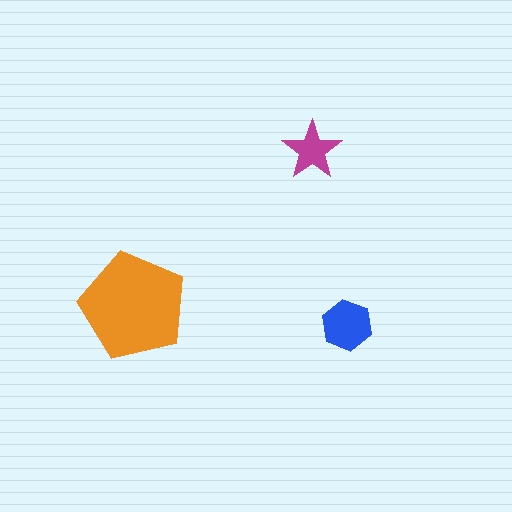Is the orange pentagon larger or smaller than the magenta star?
Larger.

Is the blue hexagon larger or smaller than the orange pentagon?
Smaller.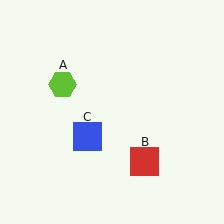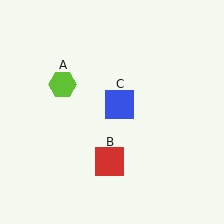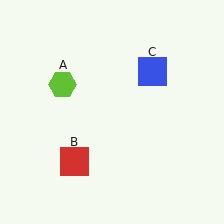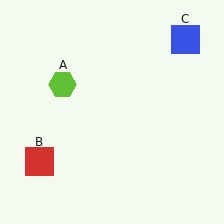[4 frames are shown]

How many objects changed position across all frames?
2 objects changed position: red square (object B), blue square (object C).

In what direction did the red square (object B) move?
The red square (object B) moved left.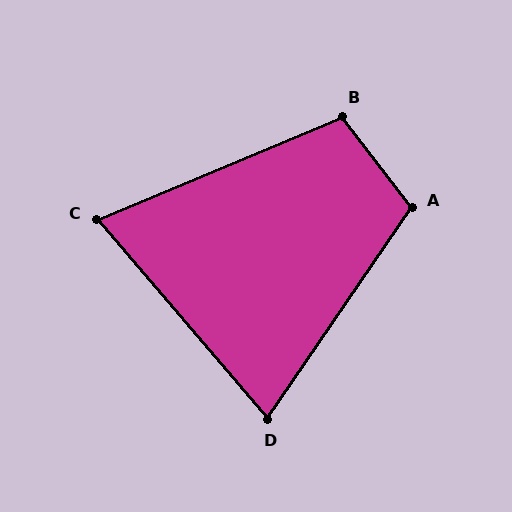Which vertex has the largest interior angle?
A, at approximately 108 degrees.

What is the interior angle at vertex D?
Approximately 75 degrees (acute).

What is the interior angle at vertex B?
Approximately 105 degrees (obtuse).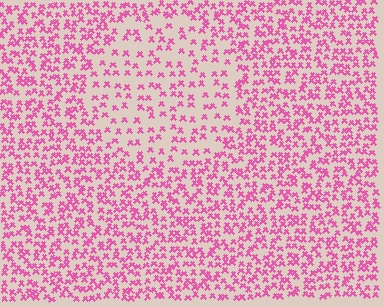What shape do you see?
I see a circle.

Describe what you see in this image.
The image contains small pink elements arranged at two different densities. A circle-shaped region is visible where the elements are less densely packed than the surrounding area.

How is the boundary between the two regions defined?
The boundary is defined by a change in element density (approximately 2.0x ratio). All elements are the same color, size, and shape.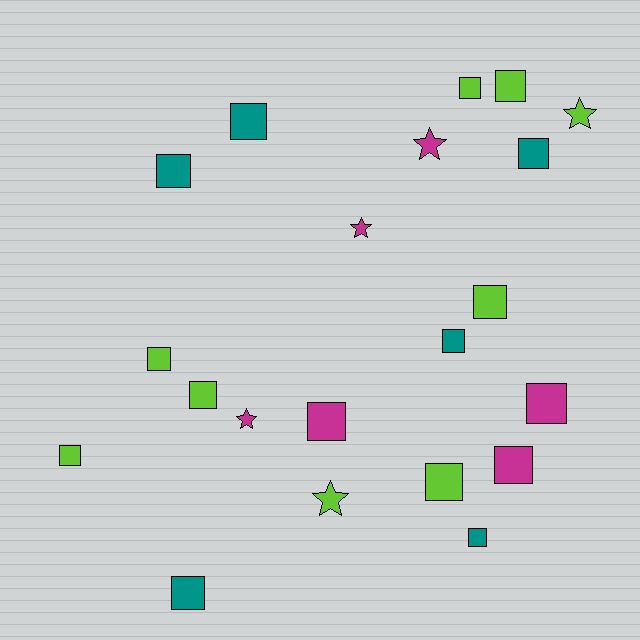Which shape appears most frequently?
Square, with 16 objects.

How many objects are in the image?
There are 21 objects.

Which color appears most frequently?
Lime, with 9 objects.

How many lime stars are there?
There are 2 lime stars.